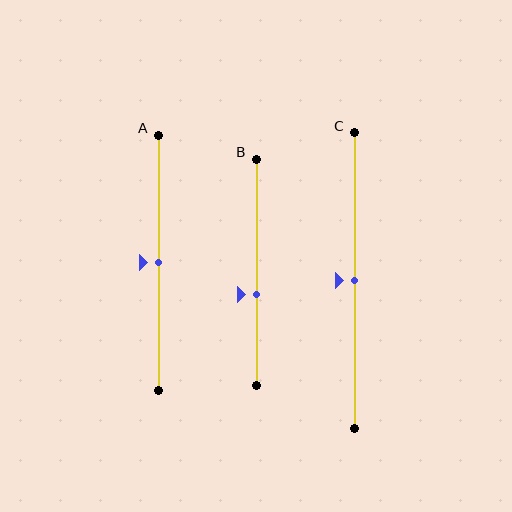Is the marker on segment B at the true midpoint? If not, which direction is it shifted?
No, the marker on segment B is shifted downward by about 10% of the segment length.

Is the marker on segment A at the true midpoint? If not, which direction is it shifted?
Yes, the marker on segment A is at the true midpoint.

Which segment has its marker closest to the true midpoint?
Segment A has its marker closest to the true midpoint.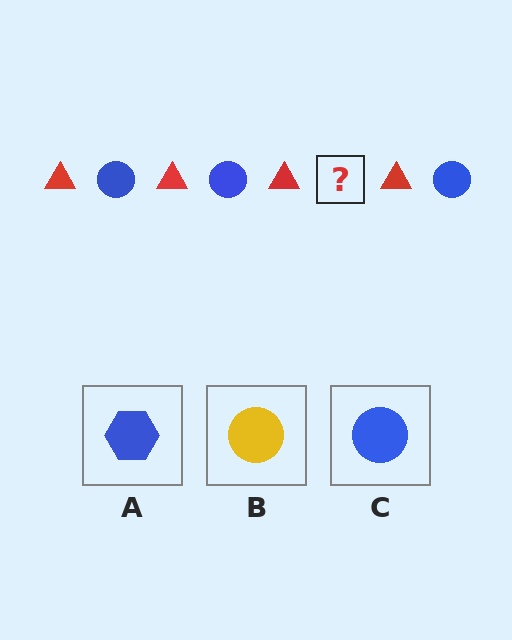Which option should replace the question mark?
Option C.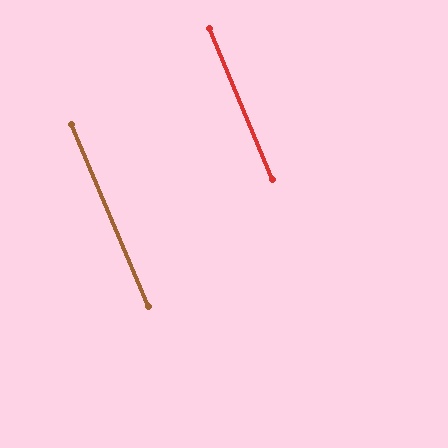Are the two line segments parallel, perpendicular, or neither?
Parallel — their directions differ by only 0.2°.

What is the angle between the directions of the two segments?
Approximately 0 degrees.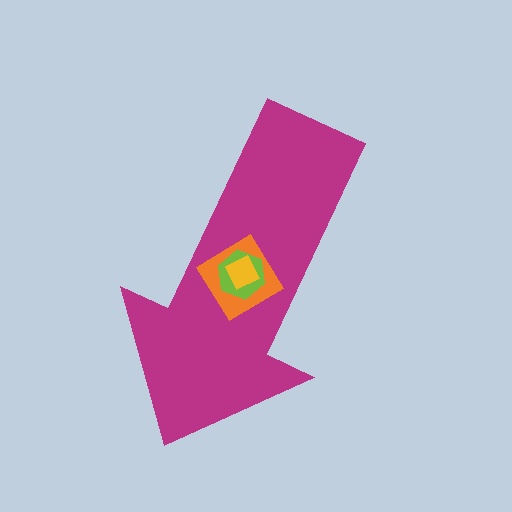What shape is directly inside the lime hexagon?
The yellow diamond.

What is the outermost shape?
The magenta arrow.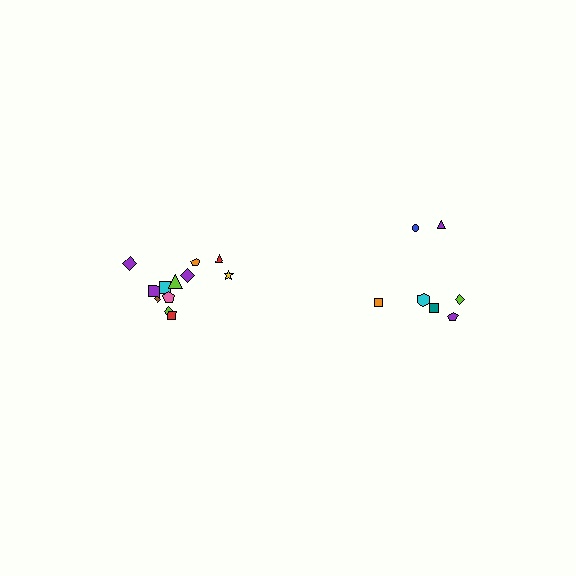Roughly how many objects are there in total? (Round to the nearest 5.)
Roughly 20 objects in total.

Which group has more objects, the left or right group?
The left group.